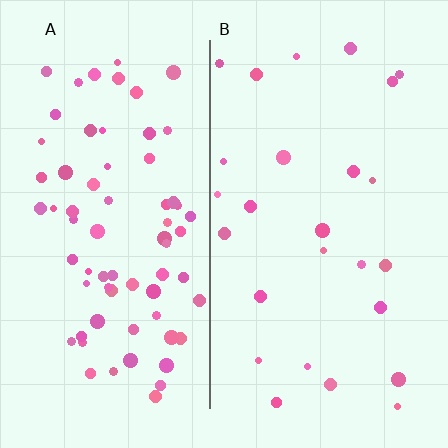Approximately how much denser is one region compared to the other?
Approximately 2.7× — region A over region B.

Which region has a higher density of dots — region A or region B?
A (the left).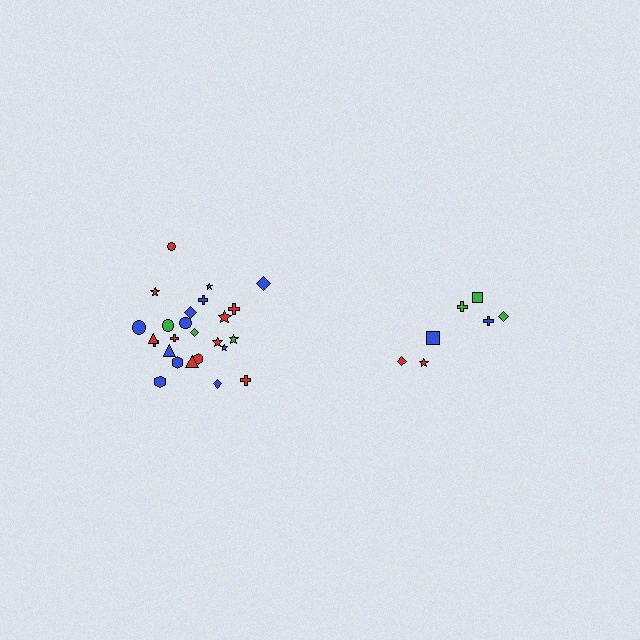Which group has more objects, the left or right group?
The left group.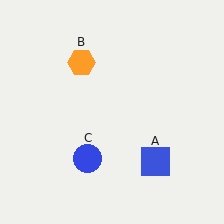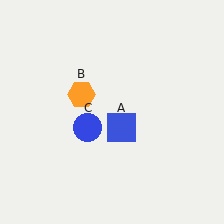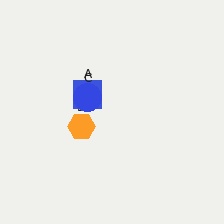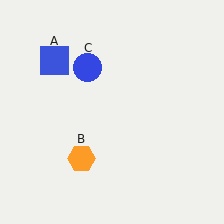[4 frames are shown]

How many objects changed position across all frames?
3 objects changed position: blue square (object A), orange hexagon (object B), blue circle (object C).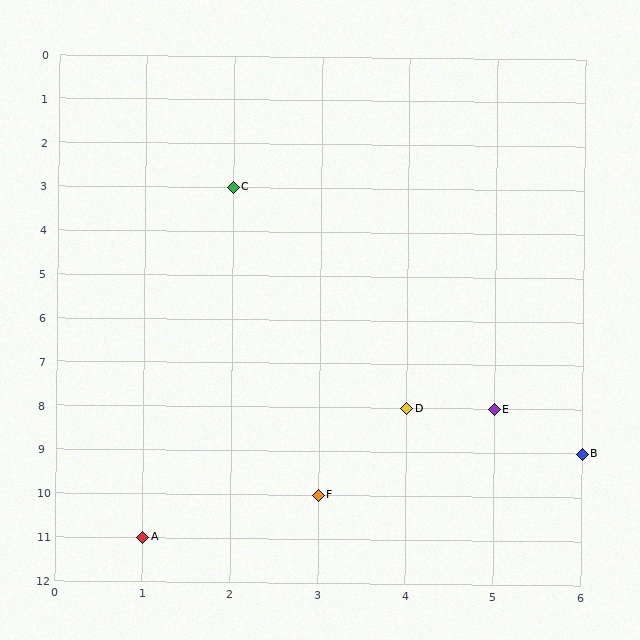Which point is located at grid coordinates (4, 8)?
Point D is at (4, 8).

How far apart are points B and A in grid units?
Points B and A are 5 columns and 2 rows apart (about 5.4 grid units diagonally).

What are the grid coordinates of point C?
Point C is at grid coordinates (2, 3).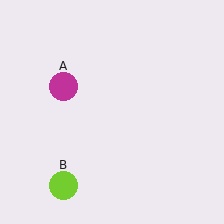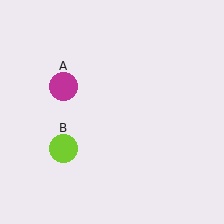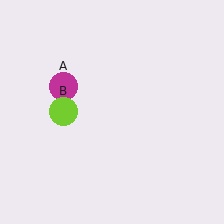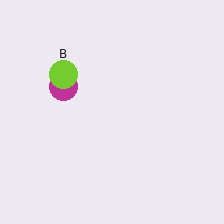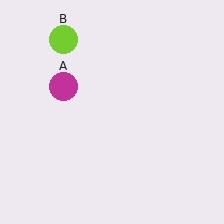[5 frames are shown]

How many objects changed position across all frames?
1 object changed position: lime circle (object B).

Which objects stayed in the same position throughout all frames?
Magenta circle (object A) remained stationary.